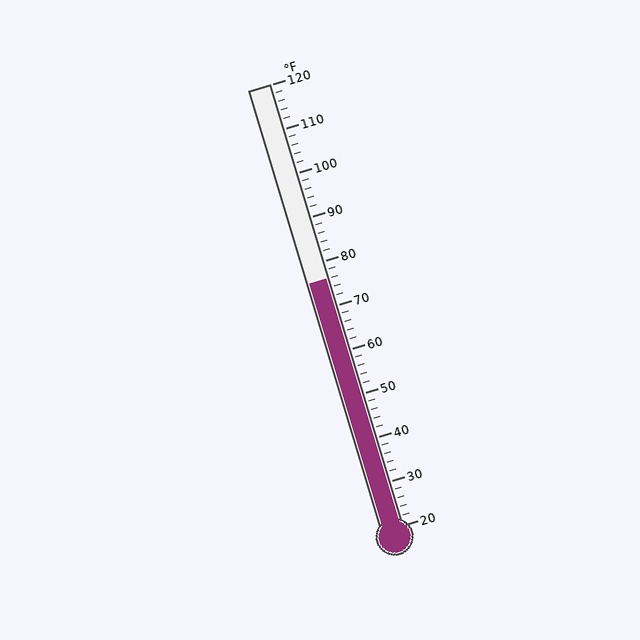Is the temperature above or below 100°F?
The temperature is below 100°F.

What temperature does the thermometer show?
The thermometer shows approximately 76°F.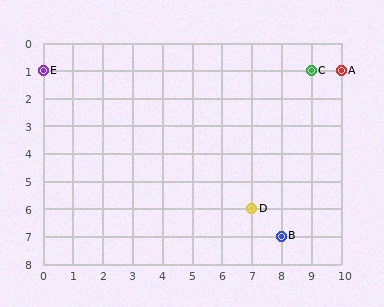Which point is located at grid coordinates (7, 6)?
Point D is at (7, 6).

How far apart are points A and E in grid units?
Points A and E are 10 columns apart.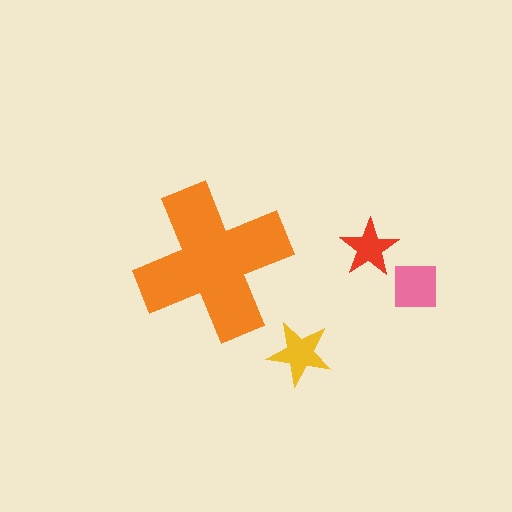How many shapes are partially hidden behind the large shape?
0 shapes are partially hidden.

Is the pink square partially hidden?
No, the pink square is fully visible.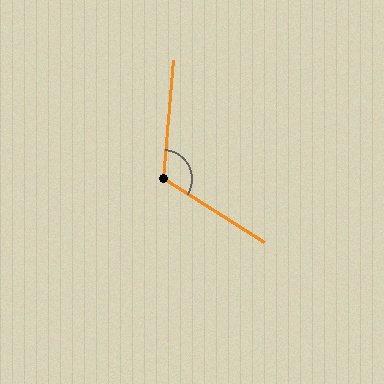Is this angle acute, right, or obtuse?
It is obtuse.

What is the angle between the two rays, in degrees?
Approximately 117 degrees.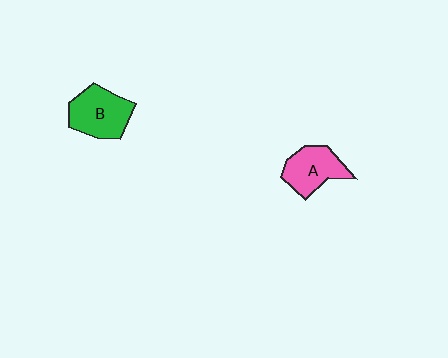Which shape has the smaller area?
Shape A (pink).